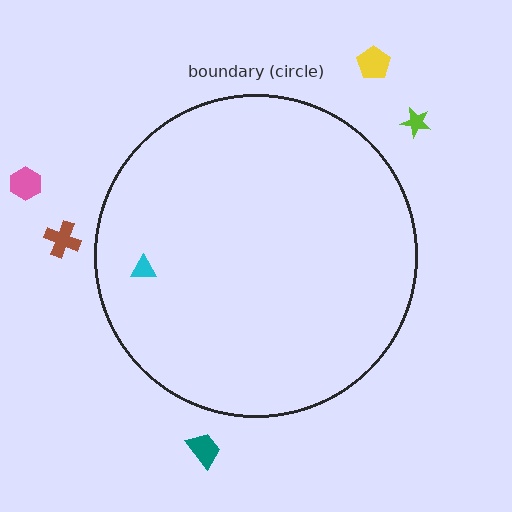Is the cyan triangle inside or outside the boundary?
Inside.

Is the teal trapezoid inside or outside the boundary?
Outside.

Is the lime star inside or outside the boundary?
Outside.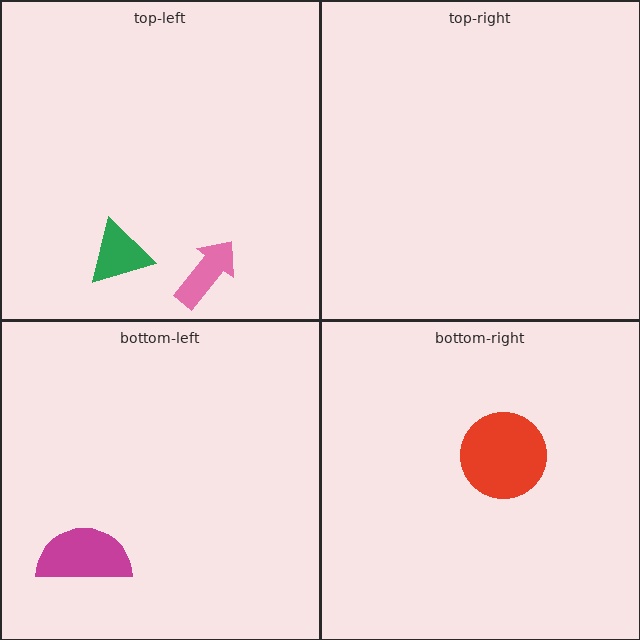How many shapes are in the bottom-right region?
1.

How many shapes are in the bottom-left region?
1.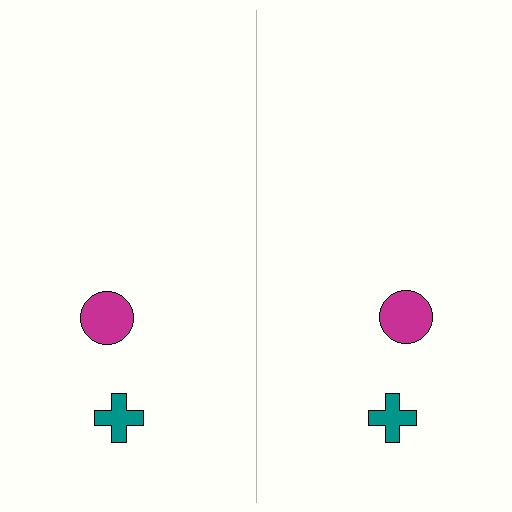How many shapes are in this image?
There are 4 shapes in this image.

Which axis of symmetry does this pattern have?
The pattern has a vertical axis of symmetry running through the center of the image.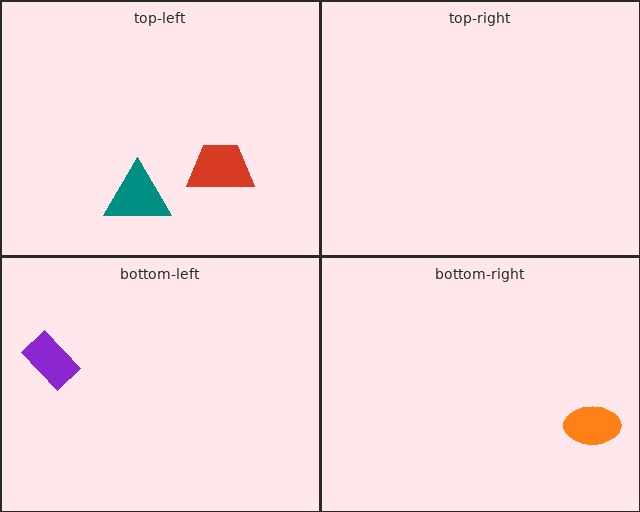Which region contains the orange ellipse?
The bottom-right region.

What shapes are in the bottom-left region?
The purple rectangle.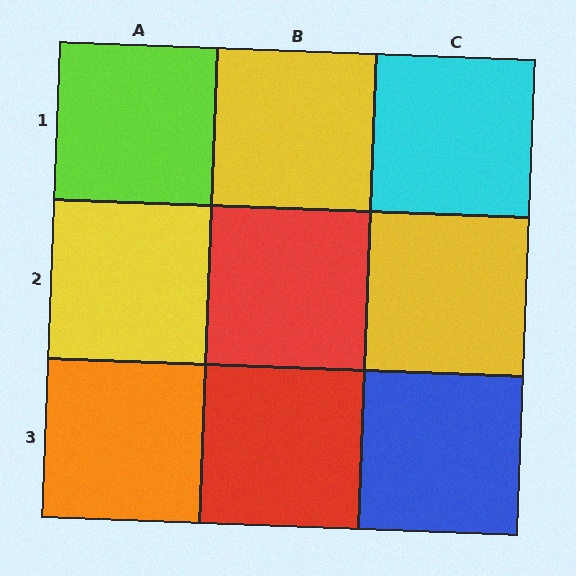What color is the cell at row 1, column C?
Cyan.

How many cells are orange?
1 cell is orange.